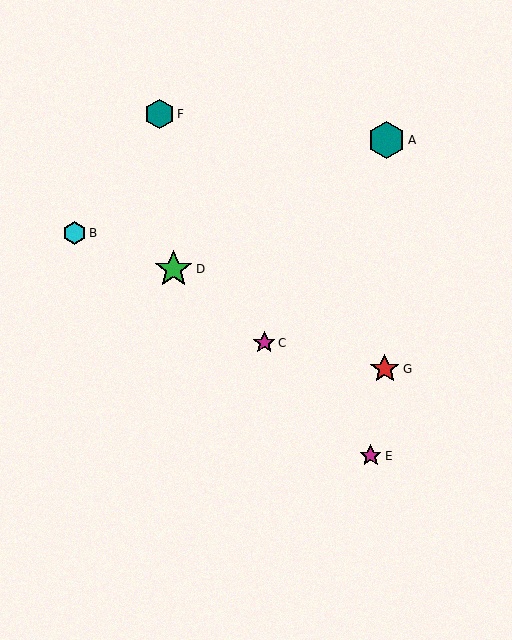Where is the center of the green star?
The center of the green star is at (174, 269).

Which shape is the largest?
The green star (labeled D) is the largest.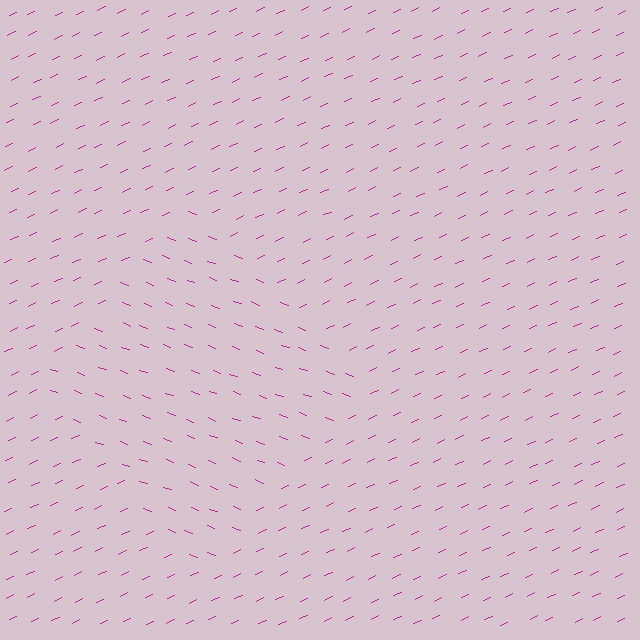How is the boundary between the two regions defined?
The boundary is defined purely by a change in line orientation (approximately 45 degrees difference). All lines are the same color and thickness.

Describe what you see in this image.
The image is filled with small magenta line segments. A diamond region in the image has lines oriented differently from the surrounding lines, creating a visible texture boundary.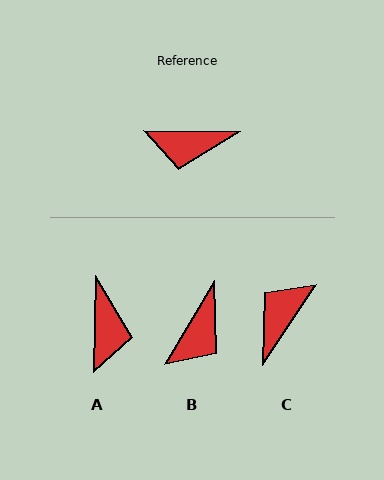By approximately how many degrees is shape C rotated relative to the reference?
Approximately 123 degrees clockwise.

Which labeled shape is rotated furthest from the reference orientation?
C, about 123 degrees away.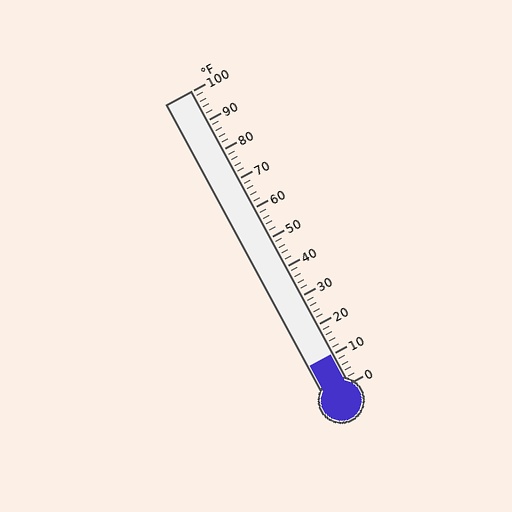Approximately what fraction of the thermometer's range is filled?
The thermometer is filled to approximately 10% of its range.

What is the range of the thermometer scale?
The thermometer scale ranges from 0°F to 100°F.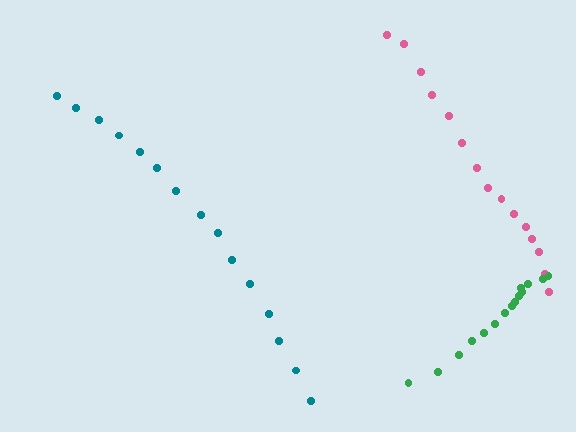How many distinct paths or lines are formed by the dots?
There are 3 distinct paths.